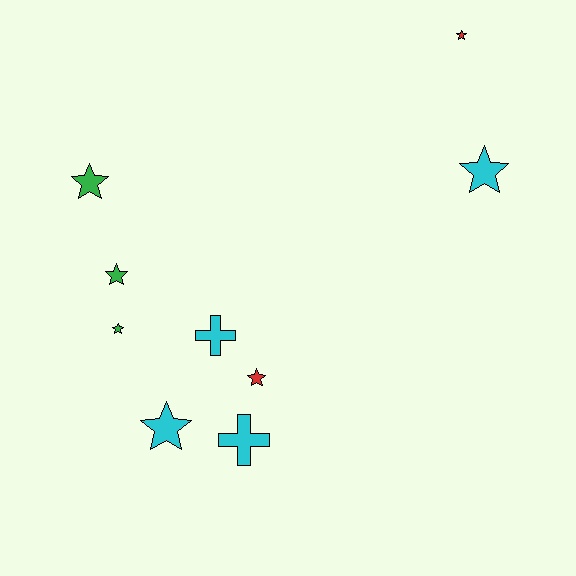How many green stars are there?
There are 3 green stars.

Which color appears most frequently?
Cyan, with 4 objects.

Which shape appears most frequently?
Star, with 7 objects.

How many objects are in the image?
There are 9 objects.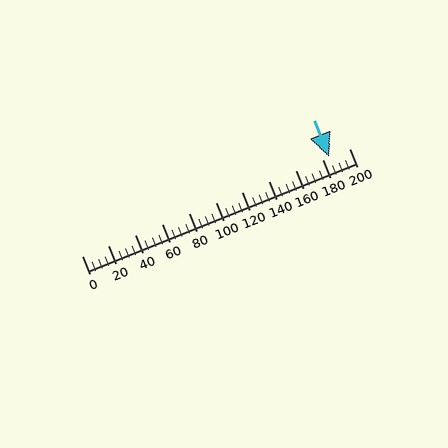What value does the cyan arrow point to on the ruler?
The cyan arrow points to approximately 185.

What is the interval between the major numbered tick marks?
The major tick marks are spaced 20 units apart.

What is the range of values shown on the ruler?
The ruler shows values from 0 to 200.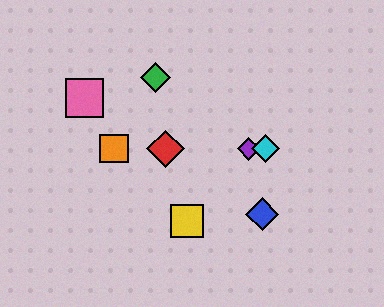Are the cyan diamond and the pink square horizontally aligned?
No, the cyan diamond is at y≈149 and the pink square is at y≈98.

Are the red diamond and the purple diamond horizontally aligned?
Yes, both are at y≈149.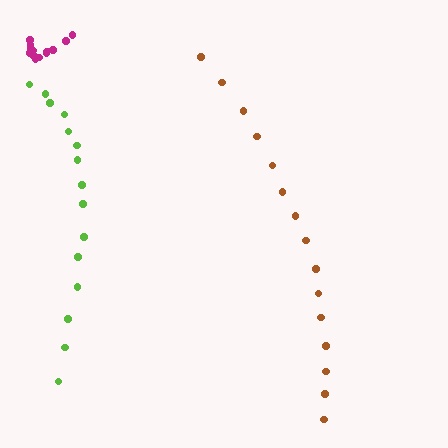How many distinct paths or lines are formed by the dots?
There are 3 distinct paths.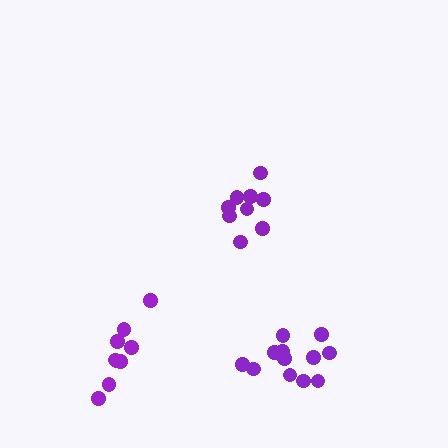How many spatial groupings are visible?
There are 3 spatial groupings.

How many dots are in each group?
Group 1: 9 dots, Group 2: 12 dots, Group 3: 9 dots (30 total).